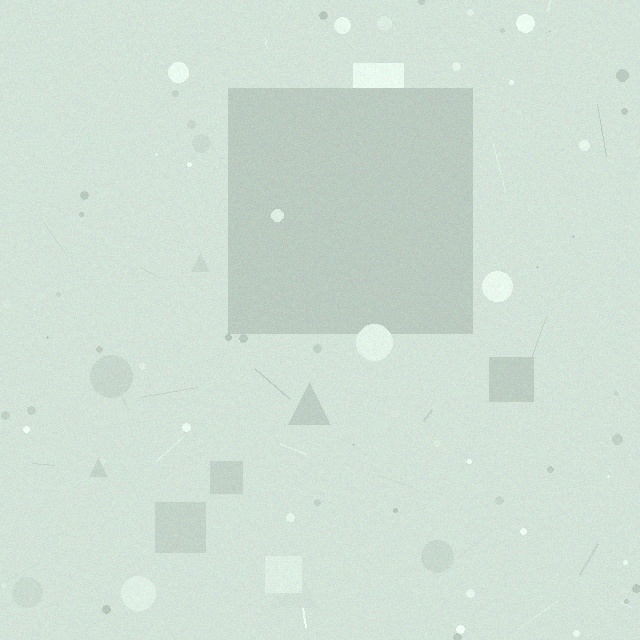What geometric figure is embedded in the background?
A square is embedded in the background.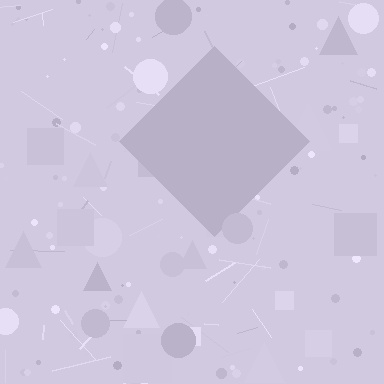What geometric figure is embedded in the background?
A diamond is embedded in the background.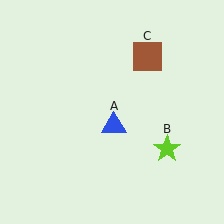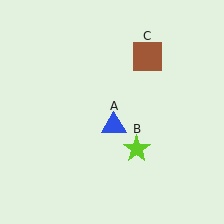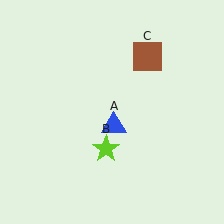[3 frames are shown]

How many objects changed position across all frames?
1 object changed position: lime star (object B).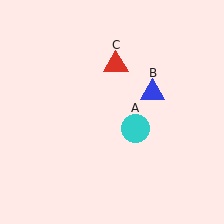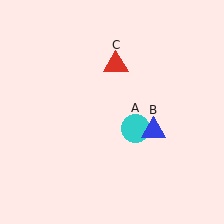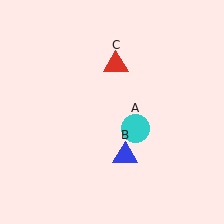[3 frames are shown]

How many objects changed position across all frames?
1 object changed position: blue triangle (object B).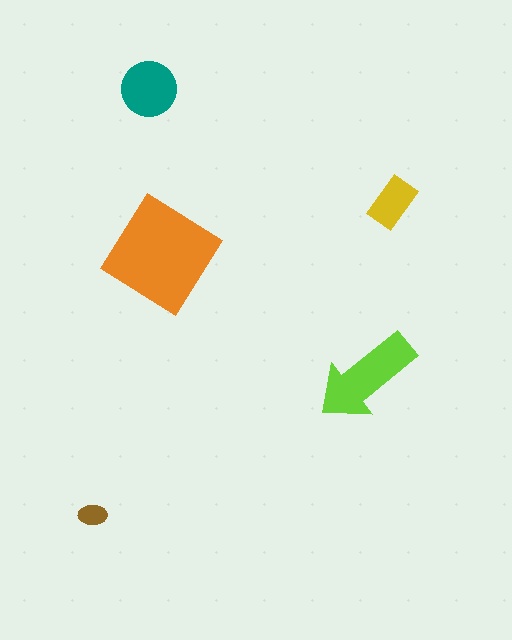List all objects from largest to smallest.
The orange diamond, the lime arrow, the teal circle, the yellow rectangle, the brown ellipse.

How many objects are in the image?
There are 5 objects in the image.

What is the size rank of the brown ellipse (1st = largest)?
5th.